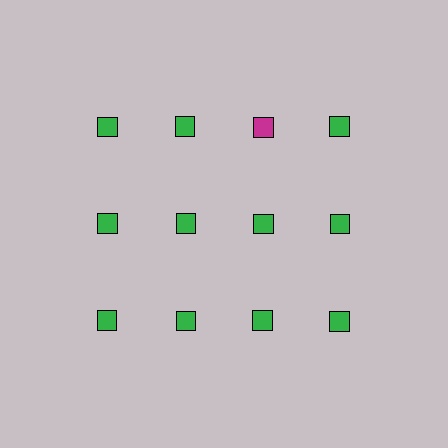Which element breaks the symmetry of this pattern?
The magenta square in the top row, center column breaks the symmetry. All other shapes are green squares.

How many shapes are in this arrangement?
There are 12 shapes arranged in a grid pattern.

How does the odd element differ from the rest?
It has a different color: magenta instead of green.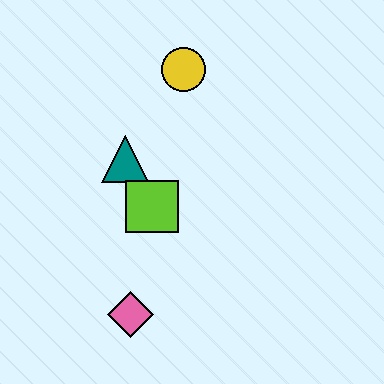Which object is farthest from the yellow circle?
The pink diamond is farthest from the yellow circle.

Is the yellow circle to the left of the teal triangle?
No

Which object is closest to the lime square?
The teal triangle is closest to the lime square.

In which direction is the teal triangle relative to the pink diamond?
The teal triangle is above the pink diamond.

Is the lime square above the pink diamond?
Yes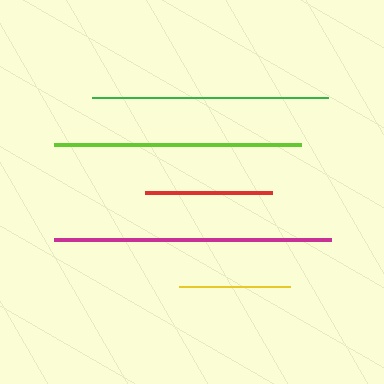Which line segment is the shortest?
The yellow line is the shortest at approximately 111 pixels.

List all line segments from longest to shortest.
From longest to shortest: magenta, lime, green, red, yellow.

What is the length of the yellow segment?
The yellow segment is approximately 111 pixels long.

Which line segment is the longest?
The magenta line is the longest at approximately 277 pixels.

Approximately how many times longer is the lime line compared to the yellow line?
The lime line is approximately 2.2 times the length of the yellow line.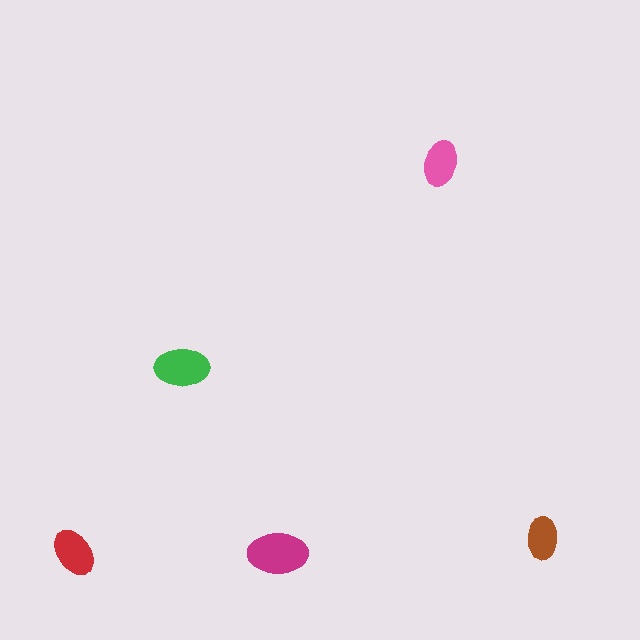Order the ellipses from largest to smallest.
the magenta one, the green one, the red one, the pink one, the brown one.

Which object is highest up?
The pink ellipse is topmost.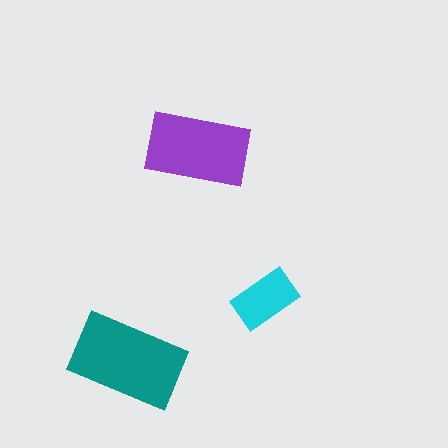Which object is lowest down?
The teal rectangle is bottommost.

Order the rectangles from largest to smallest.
the teal one, the purple one, the cyan one.